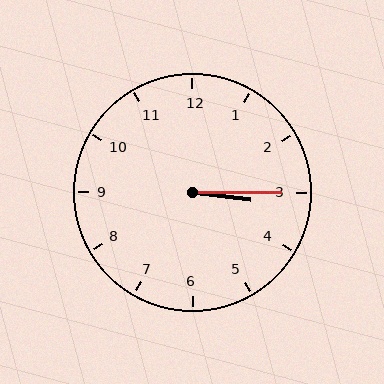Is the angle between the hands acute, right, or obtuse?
It is acute.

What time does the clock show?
3:15.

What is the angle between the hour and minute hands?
Approximately 8 degrees.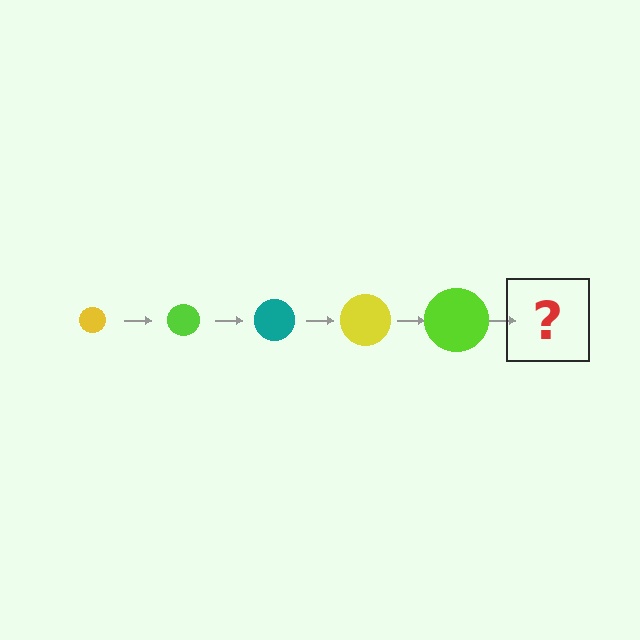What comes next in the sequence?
The next element should be a teal circle, larger than the previous one.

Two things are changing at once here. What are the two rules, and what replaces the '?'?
The two rules are that the circle grows larger each step and the color cycles through yellow, lime, and teal. The '?' should be a teal circle, larger than the previous one.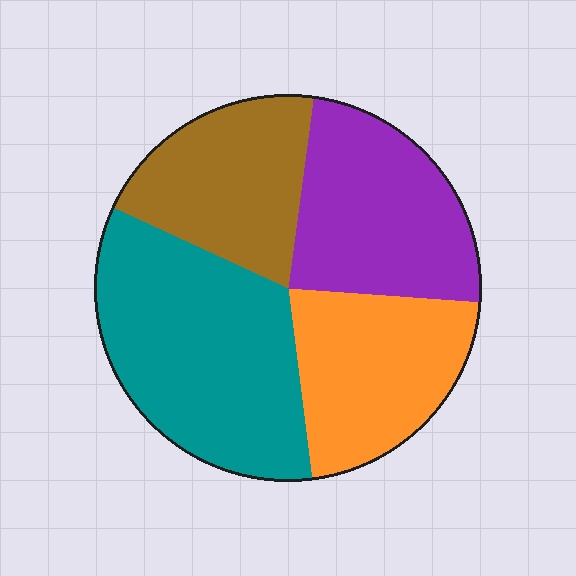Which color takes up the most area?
Teal, at roughly 35%.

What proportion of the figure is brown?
Brown takes up about one fifth (1/5) of the figure.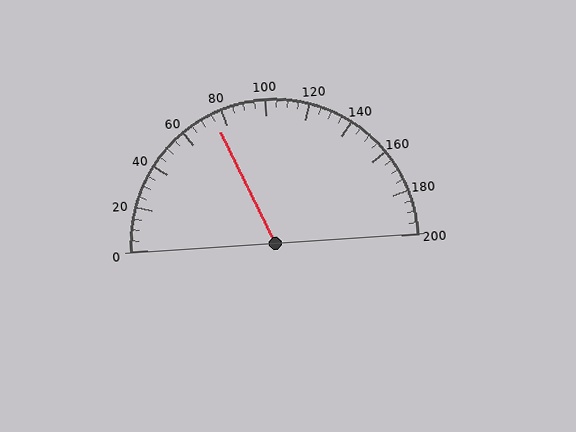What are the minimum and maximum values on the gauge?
The gauge ranges from 0 to 200.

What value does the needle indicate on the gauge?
The needle indicates approximately 75.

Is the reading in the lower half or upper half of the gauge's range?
The reading is in the lower half of the range (0 to 200).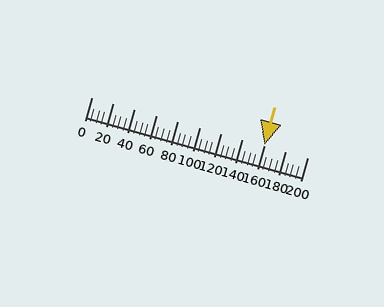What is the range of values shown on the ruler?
The ruler shows values from 0 to 200.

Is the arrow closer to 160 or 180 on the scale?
The arrow is closer to 160.